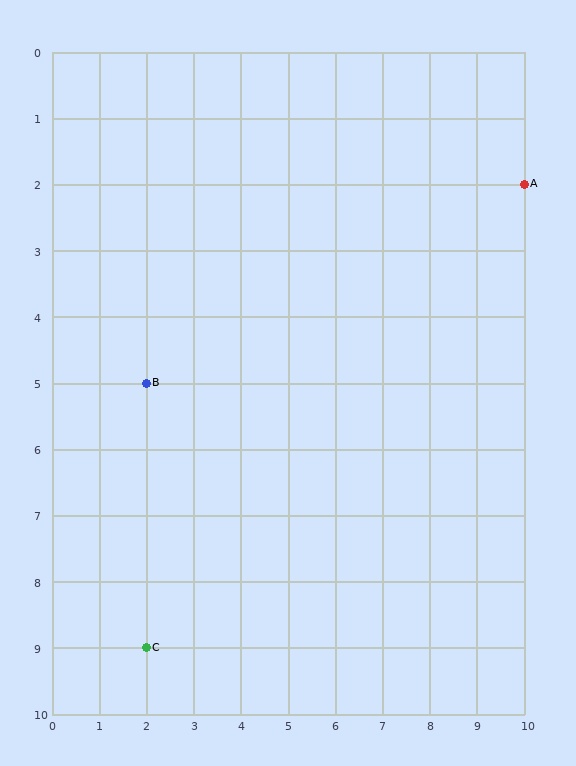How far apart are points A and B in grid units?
Points A and B are 8 columns and 3 rows apart (about 8.5 grid units diagonally).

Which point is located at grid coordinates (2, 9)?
Point C is at (2, 9).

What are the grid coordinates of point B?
Point B is at grid coordinates (2, 5).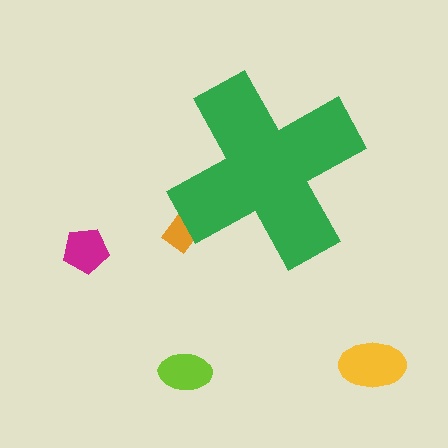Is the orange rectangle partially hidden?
Yes, the orange rectangle is partially hidden behind the green cross.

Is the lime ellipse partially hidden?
No, the lime ellipse is fully visible.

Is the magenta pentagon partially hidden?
No, the magenta pentagon is fully visible.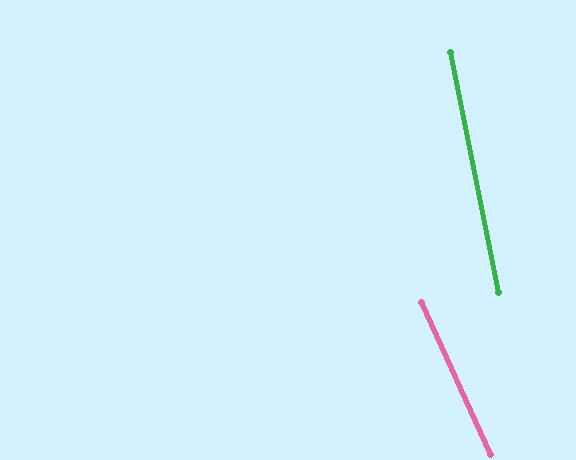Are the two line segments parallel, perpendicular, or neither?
Neither parallel nor perpendicular — they differ by about 13°.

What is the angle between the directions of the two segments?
Approximately 13 degrees.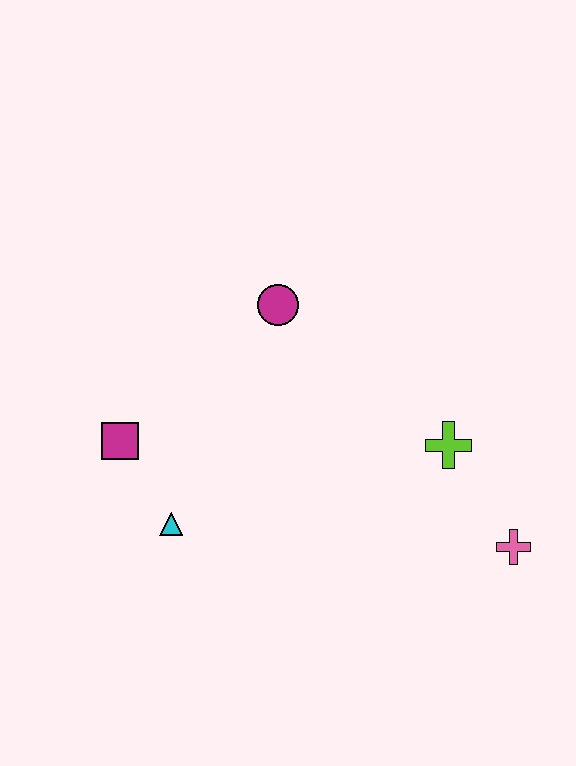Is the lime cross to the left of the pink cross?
Yes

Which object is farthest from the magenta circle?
The pink cross is farthest from the magenta circle.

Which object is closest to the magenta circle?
The magenta square is closest to the magenta circle.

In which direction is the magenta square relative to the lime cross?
The magenta square is to the left of the lime cross.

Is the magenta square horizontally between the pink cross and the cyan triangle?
No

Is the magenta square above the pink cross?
Yes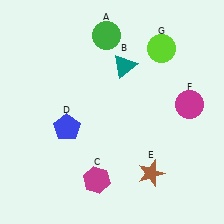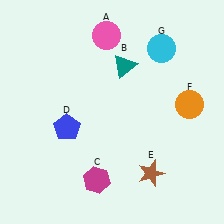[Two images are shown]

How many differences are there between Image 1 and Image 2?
There are 3 differences between the two images.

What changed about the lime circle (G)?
In Image 1, G is lime. In Image 2, it changed to cyan.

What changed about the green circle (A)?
In Image 1, A is green. In Image 2, it changed to pink.